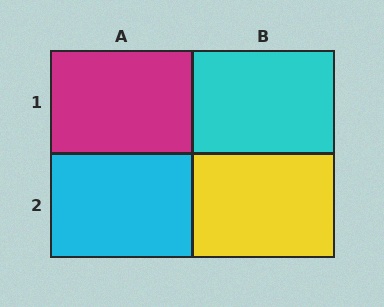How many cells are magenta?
1 cell is magenta.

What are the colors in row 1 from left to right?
Magenta, cyan.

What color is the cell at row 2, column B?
Yellow.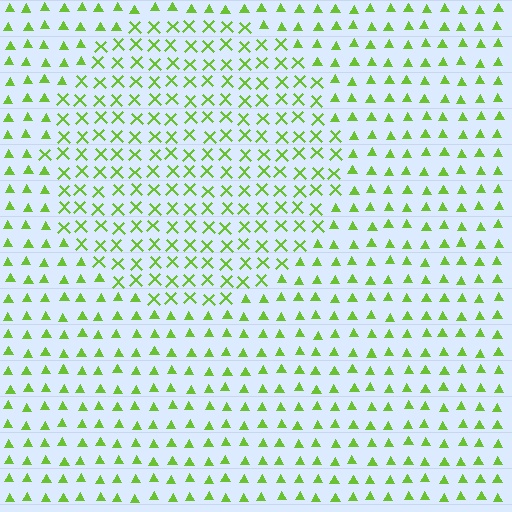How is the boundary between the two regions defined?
The boundary is defined by a change in element shape: X marks inside vs. triangles outside. All elements share the same color and spacing.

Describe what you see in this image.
The image is filled with small lime elements arranged in a uniform grid. A circle-shaped region contains X marks, while the surrounding area contains triangles. The boundary is defined purely by the change in element shape.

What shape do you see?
I see a circle.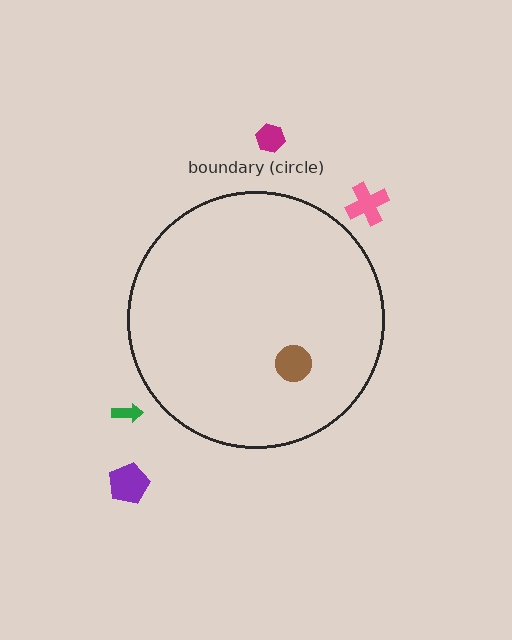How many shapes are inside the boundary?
1 inside, 4 outside.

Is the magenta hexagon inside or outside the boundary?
Outside.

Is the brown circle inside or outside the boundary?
Inside.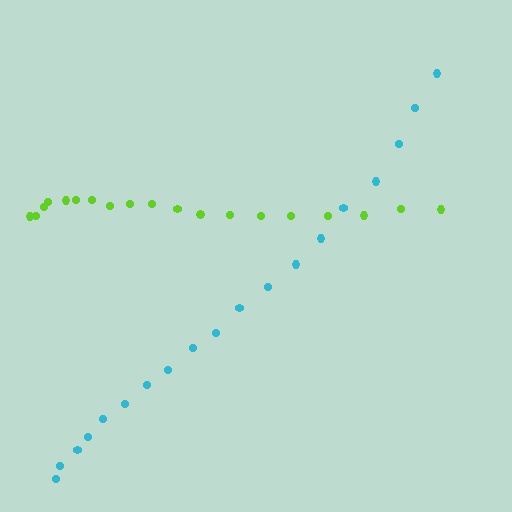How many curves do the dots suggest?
There are 2 distinct paths.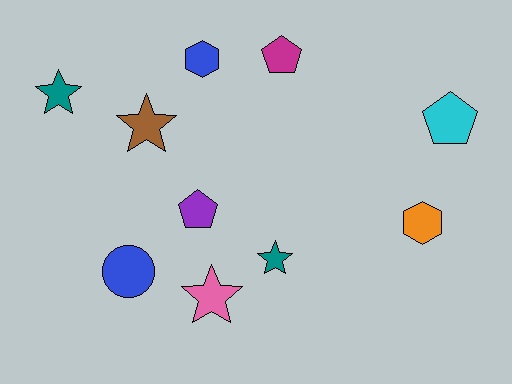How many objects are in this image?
There are 10 objects.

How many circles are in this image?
There is 1 circle.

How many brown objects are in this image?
There is 1 brown object.